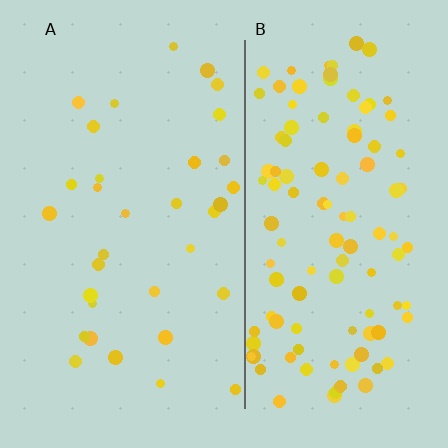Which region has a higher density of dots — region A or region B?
B (the right).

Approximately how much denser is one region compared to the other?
Approximately 3.3× — region B over region A.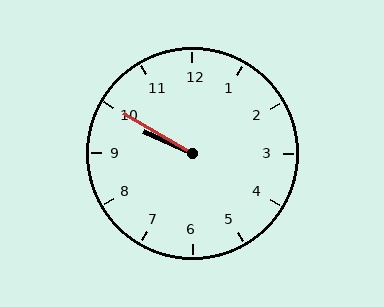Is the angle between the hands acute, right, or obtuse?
It is acute.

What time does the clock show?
9:50.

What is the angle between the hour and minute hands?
Approximately 5 degrees.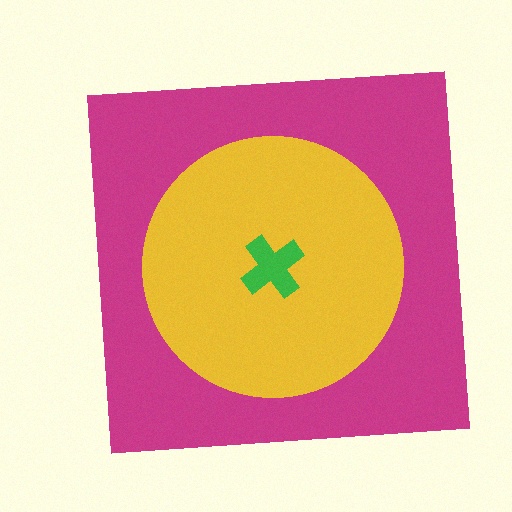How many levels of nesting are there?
3.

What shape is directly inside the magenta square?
The yellow circle.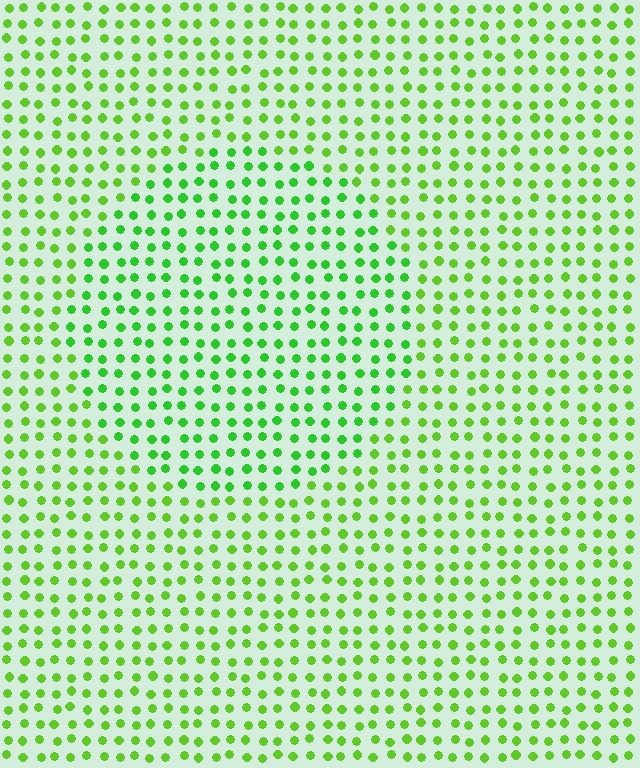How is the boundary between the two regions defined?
The boundary is defined purely by a slight shift in hue (about 21 degrees). Spacing, size, and orientation are identical on both sides.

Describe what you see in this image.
The image is filled with small lime elements in a uniform arrangement. A circle-shaped region is visible where the elements are tinted to a slightly different hue, forming a subtle color boundary.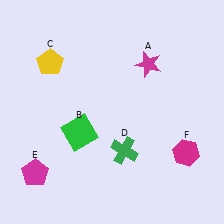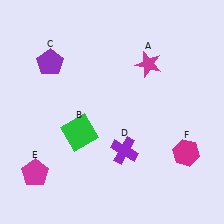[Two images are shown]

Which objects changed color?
C changed from yellow to purple. D changed from green to purple.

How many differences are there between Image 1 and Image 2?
There are 2 differences between the two images.